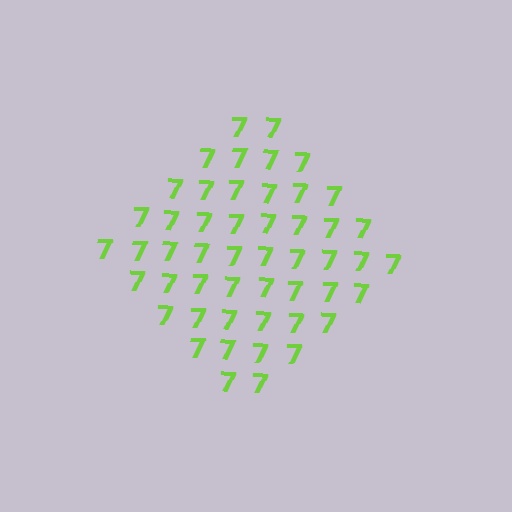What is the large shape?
The large shape is a diamond.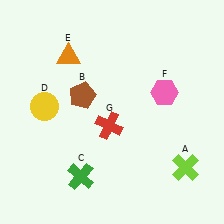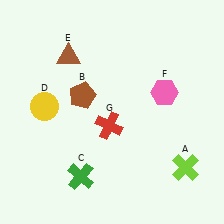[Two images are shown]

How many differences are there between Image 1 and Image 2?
There is 1 difference between the two images.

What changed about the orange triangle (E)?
In Image 1, E is orange. In Image 2, it changed to brown.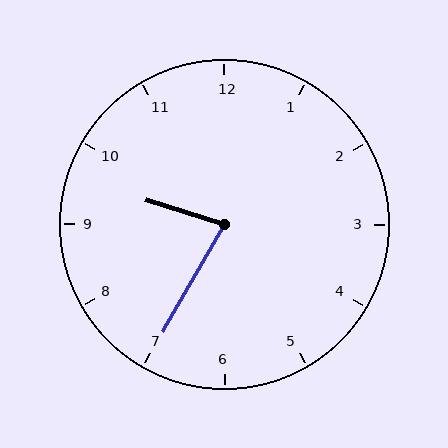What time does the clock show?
9:35.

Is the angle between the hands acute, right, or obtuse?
It is acute.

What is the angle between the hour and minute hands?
Approximately 78 degrees.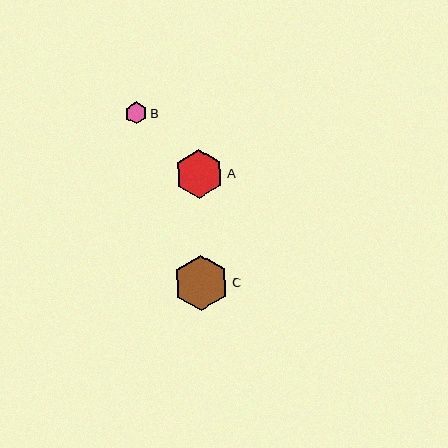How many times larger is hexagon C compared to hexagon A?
Hexagon C is approximately 1.1 times the size of hexagon A.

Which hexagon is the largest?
Hexagon C is the largest with a size of approximately 56 pixels.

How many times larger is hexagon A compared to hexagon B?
Hexagon A is approximately 2.2 times the size of hexagon B.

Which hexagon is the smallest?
Hexagon B is the smallest with a size of approximately 22 pixels.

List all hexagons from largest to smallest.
From largest to smallest: C, A, B.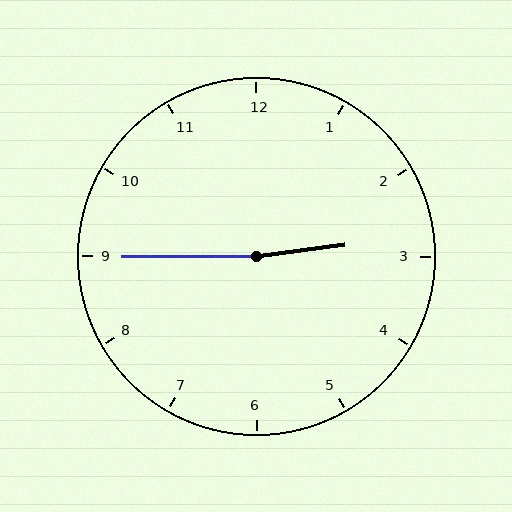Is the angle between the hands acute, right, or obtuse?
It is obtuse.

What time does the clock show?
2:45.